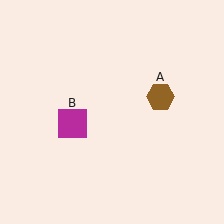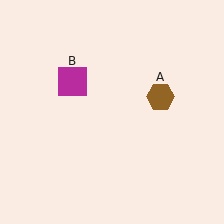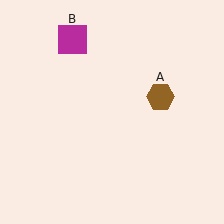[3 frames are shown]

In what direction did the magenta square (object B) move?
The magenta square (object B) moved up.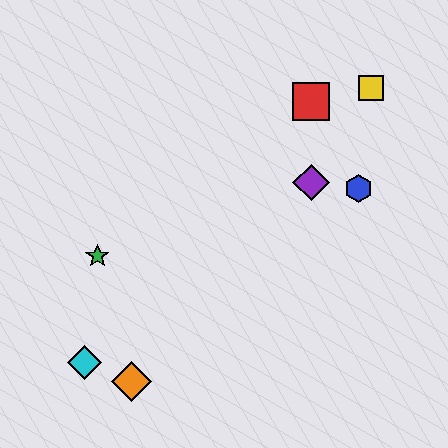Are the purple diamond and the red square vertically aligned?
Yes, both are at x≈311.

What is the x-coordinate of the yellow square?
The yellow square is at x≈371.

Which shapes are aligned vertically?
The red square, the purple diamond are aligned vertically.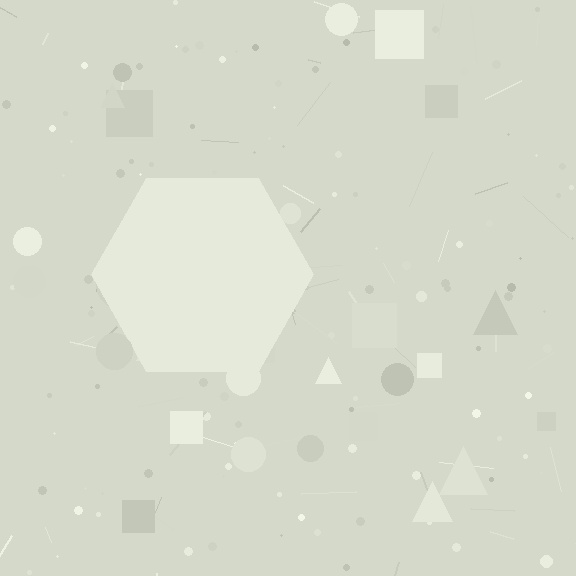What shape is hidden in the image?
A hexagon is hidden in the image.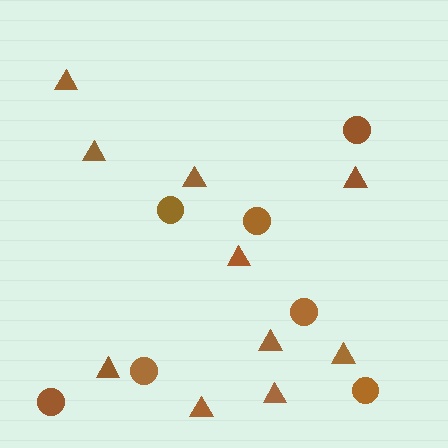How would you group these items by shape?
There are 2 groups: one group of circles (7) and one group of triangles (10).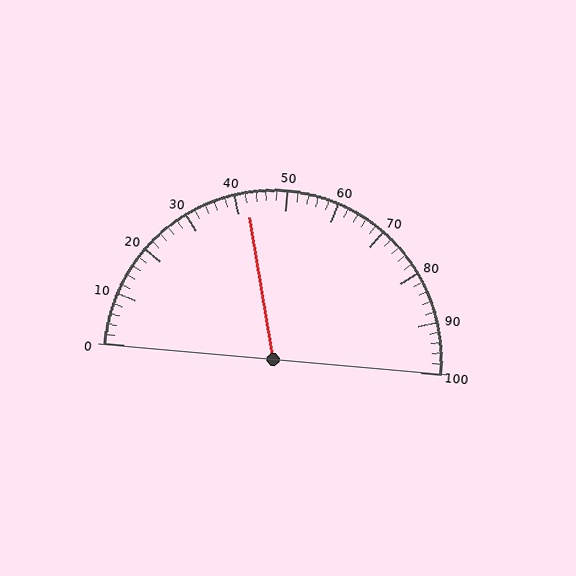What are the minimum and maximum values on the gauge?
The gauge ranges from 0 to 100.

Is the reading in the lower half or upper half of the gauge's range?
The reading is in the lower half of the range (0 to 100).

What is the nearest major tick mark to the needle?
The nearest major tick mark is 40.